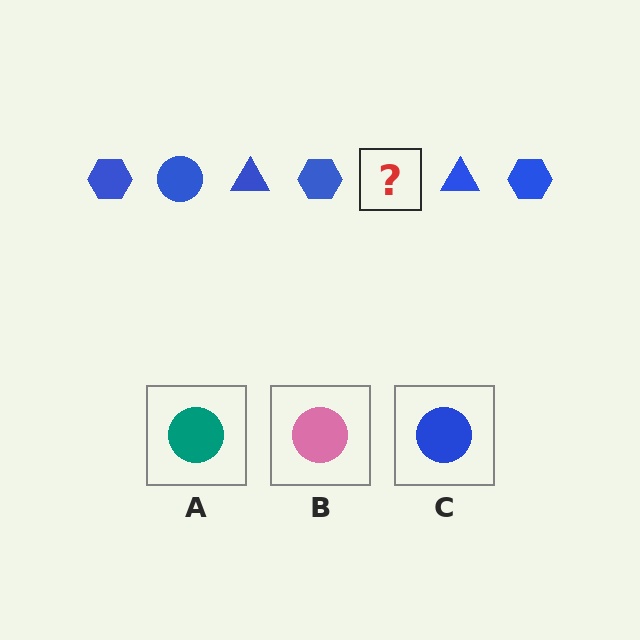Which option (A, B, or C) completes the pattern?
C.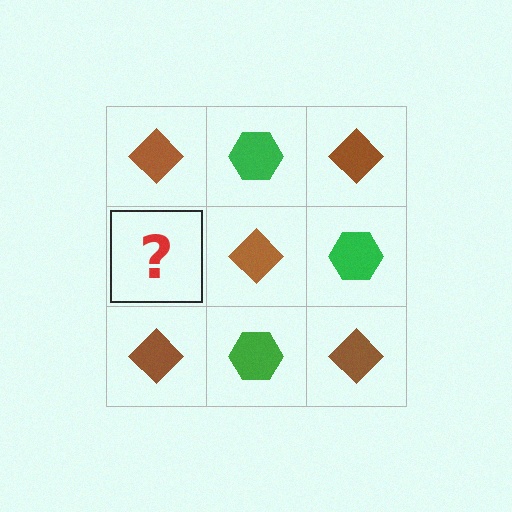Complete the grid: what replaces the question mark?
The question mark should be replaced with a green hexagon.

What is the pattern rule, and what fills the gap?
The rule is that it alternates brown diamond and green hexagon in a checkerboard pattern. The gap should be filled with a green hexagon.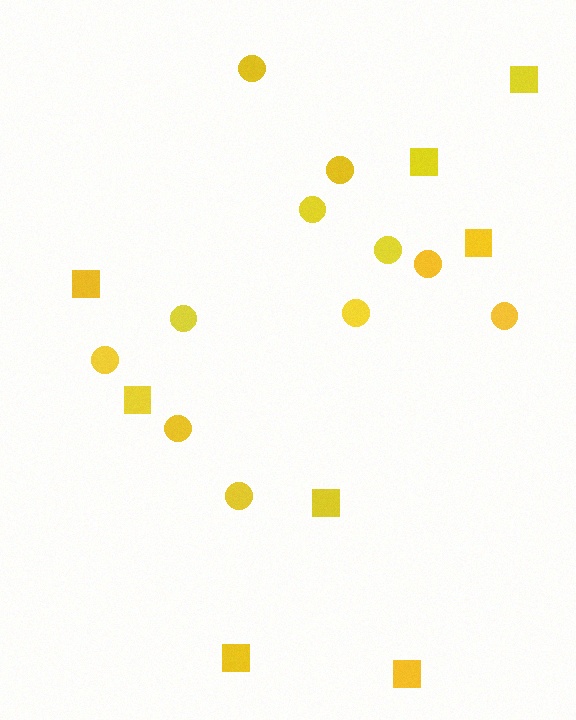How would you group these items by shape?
There are 2 groups: one group of squares (8) and one group of circles (11).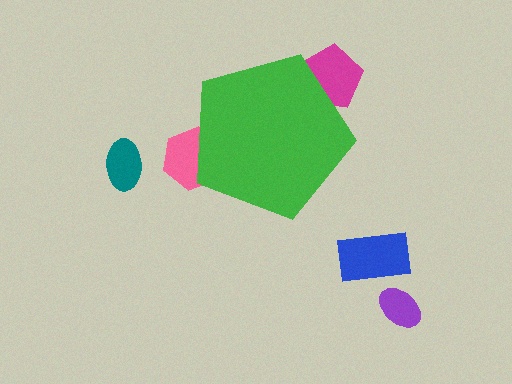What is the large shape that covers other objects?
A green pentagon.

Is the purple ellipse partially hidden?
No, the purple ellipse is fully visible.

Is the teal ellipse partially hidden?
No, the teal ellipse is fully visible.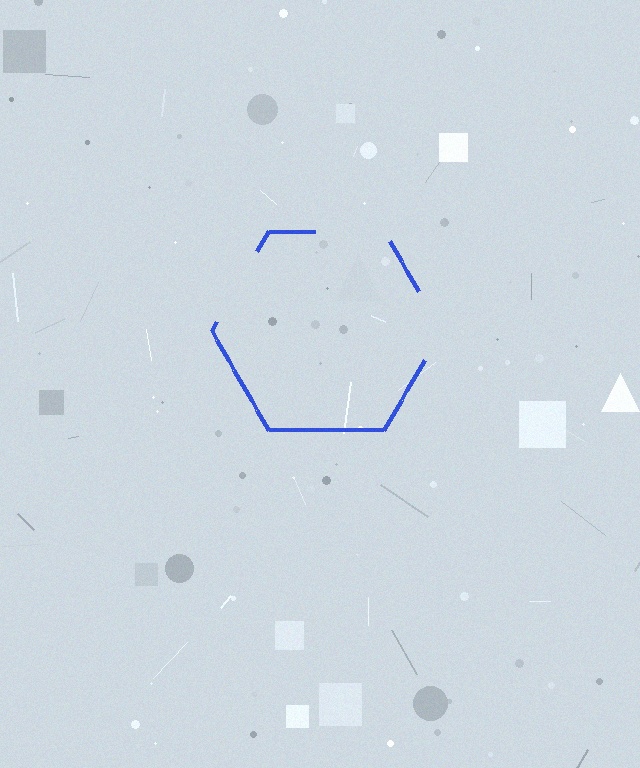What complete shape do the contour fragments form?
The contour fragments form a hexagon.